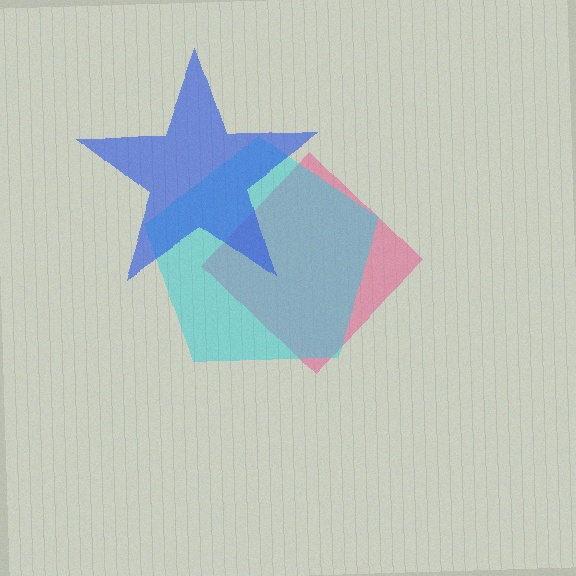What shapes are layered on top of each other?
The layered shapes are: a pink diamond, a cyan pentagon, a blue star.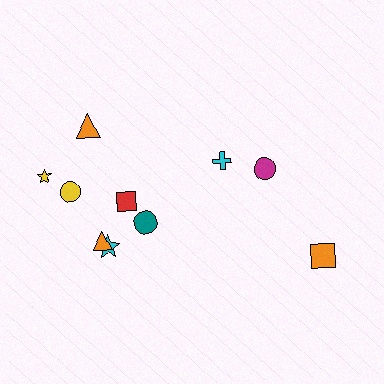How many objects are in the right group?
There are 3 objects.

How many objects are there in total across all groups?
There are 10 objects.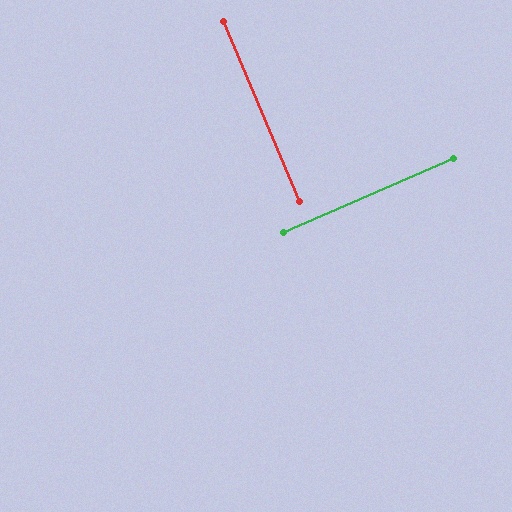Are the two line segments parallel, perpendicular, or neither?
Perpendicular — they meet at approximately 89°.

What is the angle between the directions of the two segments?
Approximately 89 degrees.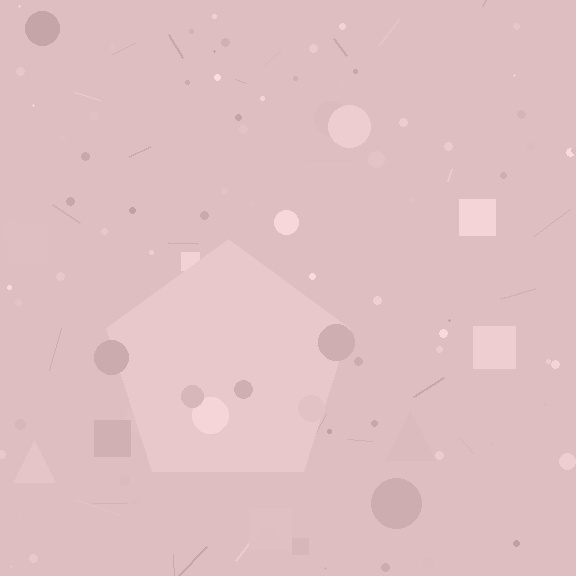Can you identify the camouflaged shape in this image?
The camouflaged shape is a pentagon.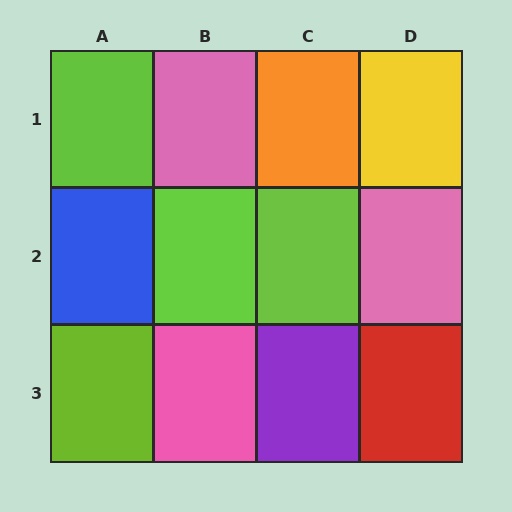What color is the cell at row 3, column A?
Lime.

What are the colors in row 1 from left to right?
Lime, pink, orange, yellow.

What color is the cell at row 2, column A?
Blue.